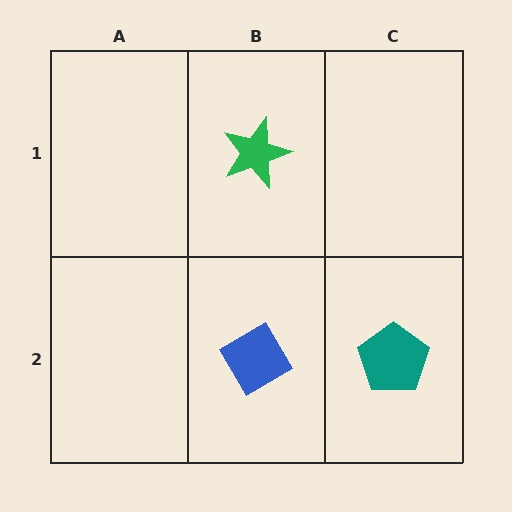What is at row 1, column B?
A green star.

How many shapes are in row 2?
2 shapes.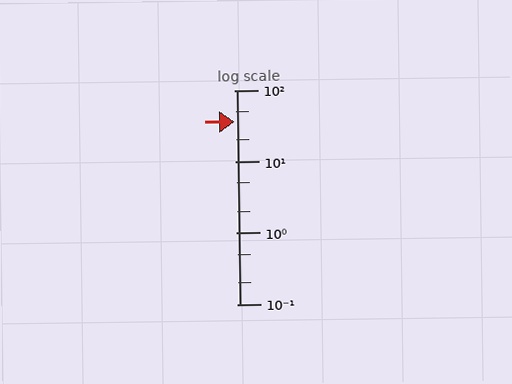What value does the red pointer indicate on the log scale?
The pointer indicates approximately 36.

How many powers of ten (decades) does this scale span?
The scale spans 3 decades, from 0.1 to 100.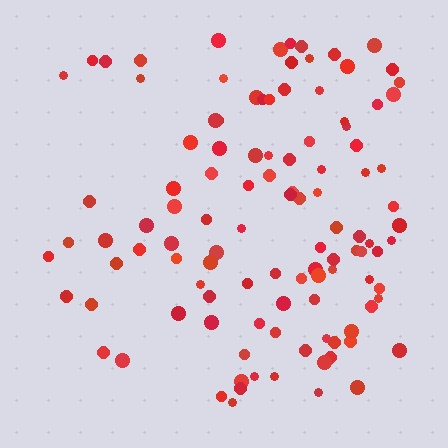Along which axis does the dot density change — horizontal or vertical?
Horizontal.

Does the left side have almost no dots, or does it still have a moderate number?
Still a moderate number, just noticeably fewer than the right.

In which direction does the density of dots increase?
From left to right, with the right side densest.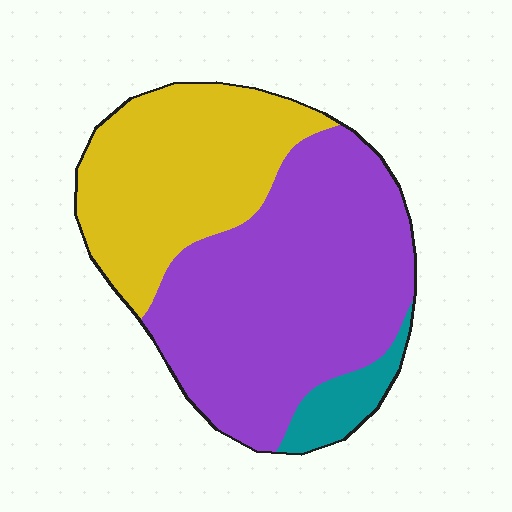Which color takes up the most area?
Purple, at roughly 55%.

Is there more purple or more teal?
Purple.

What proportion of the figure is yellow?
Yellow covers 36% of the figure.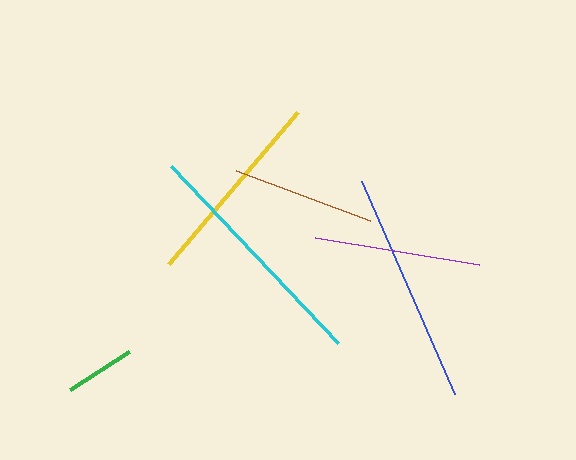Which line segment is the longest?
The cyan line is the longest at approximately 243 pixels.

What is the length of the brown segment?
The brown segment is approximately 143 pixels long.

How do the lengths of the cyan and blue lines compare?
The cyan and blue lines are approximately the same length.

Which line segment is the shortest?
The green line is the shortest at approximately 71 pixels.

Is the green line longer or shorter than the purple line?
The purple line is longer than the green line.